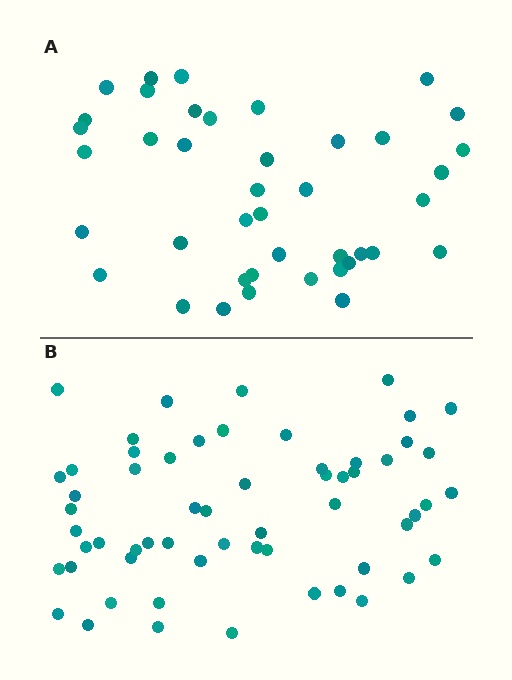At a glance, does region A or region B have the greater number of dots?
Region B (the bottom region) has more dots.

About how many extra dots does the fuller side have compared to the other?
Region B has approximately 20 more dots than region A.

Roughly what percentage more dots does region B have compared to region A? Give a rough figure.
About 45% more.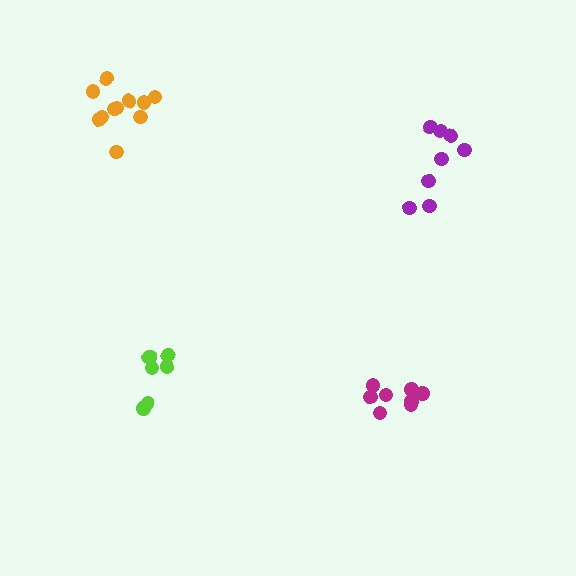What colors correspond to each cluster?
The clusters are colored: lime, purple, orange, magenta.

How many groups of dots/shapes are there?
There are 4 groups.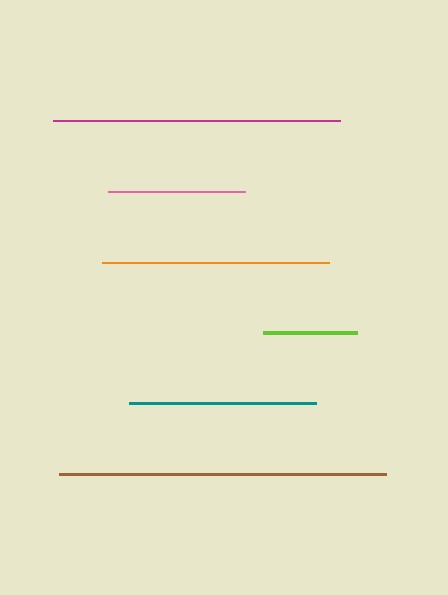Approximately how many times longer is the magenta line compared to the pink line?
The magenta line is approximately 2.1 times the length of the pink line.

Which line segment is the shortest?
The lime line is the shortest at approximately 94 pixels.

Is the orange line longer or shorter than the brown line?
The brown line is longer than the orange line.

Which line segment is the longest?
The brown line is the longest at approximately 327 pixels.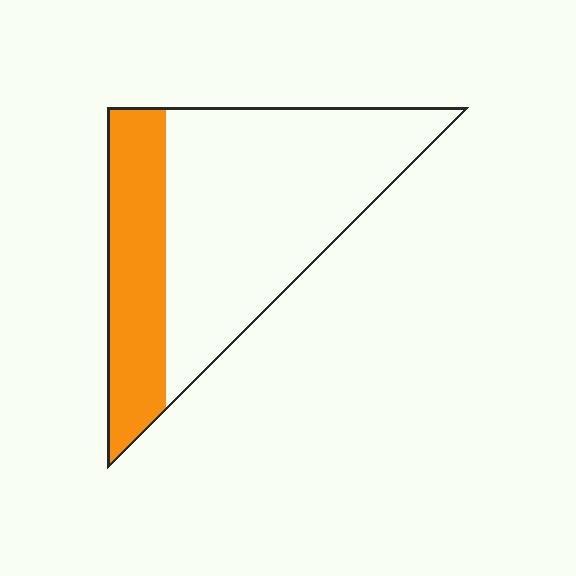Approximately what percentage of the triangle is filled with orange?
Approximately 30%.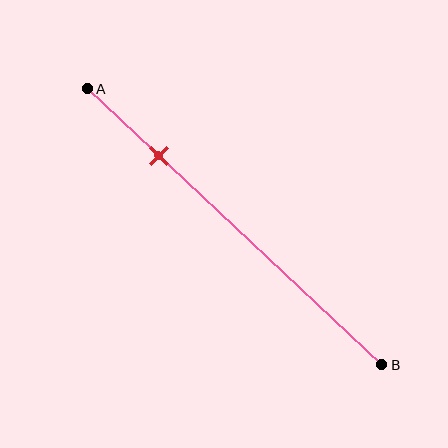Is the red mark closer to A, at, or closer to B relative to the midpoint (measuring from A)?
The red mark is closer to point A than the midpoint of segment AB.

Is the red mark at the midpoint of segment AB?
No, the mark is at about 25% from A, not at the 50% midpoint.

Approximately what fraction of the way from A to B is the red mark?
The red mark is approximately 25% of the way from A to B.